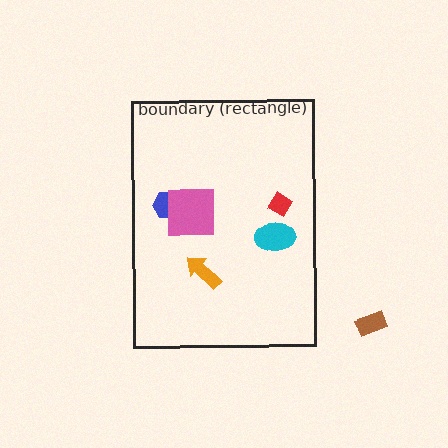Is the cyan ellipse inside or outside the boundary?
Inside.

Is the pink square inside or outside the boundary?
Inside.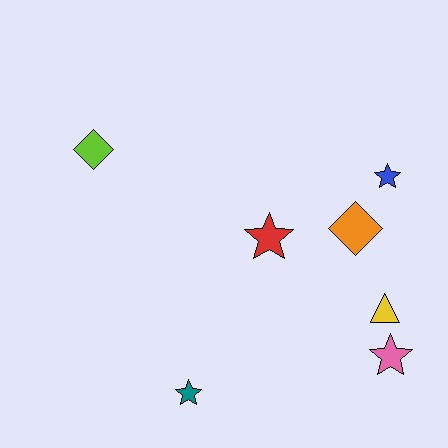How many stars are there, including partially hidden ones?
There are 4 stars.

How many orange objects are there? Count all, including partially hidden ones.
There is 1 orange object.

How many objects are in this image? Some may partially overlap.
There are 7 objects.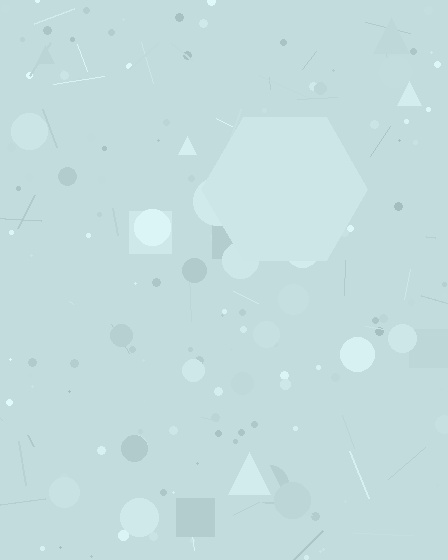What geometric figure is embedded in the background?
A hexagon is embedded in the background.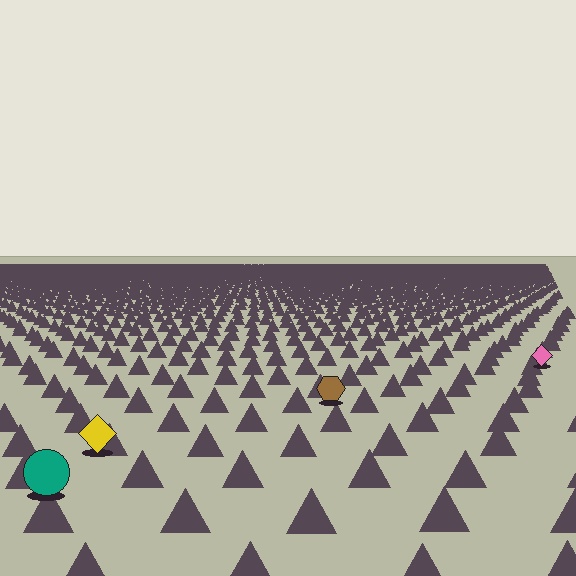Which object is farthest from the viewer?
The pink diamond is farthest from the viewer. It appears smaller and the ground texture around it is denser.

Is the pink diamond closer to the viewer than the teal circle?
No. The teal circle is closer — you can tell from the texture gradient: the ground texture is coarser near it.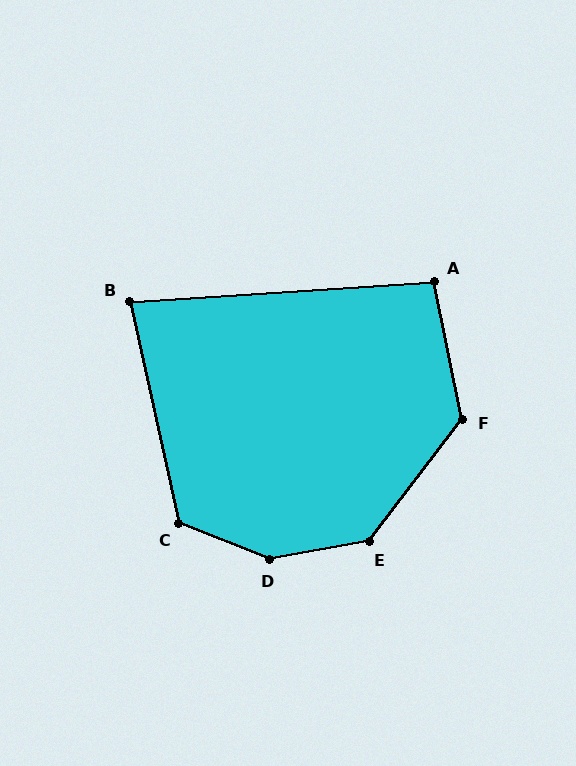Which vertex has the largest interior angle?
D, at approximately 147 degrees.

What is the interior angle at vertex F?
Approximately 131 degrees (obtuse).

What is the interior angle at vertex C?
Approximately 124 degrees (obtuse).